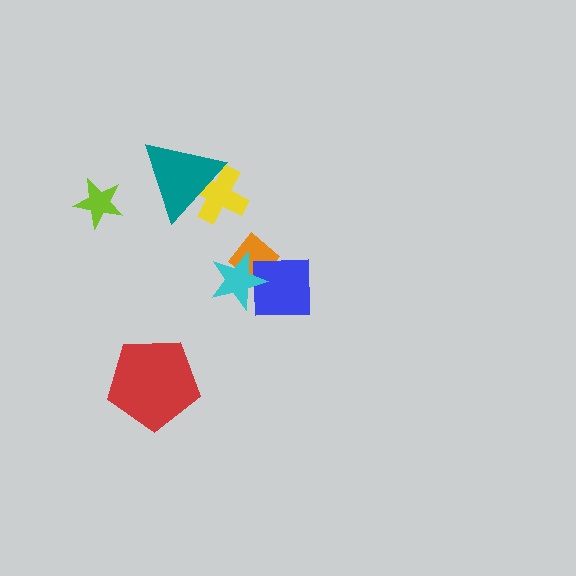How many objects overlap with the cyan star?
2 objects overlap with the cyan star.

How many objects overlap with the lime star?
0 objects overlap with the lime star.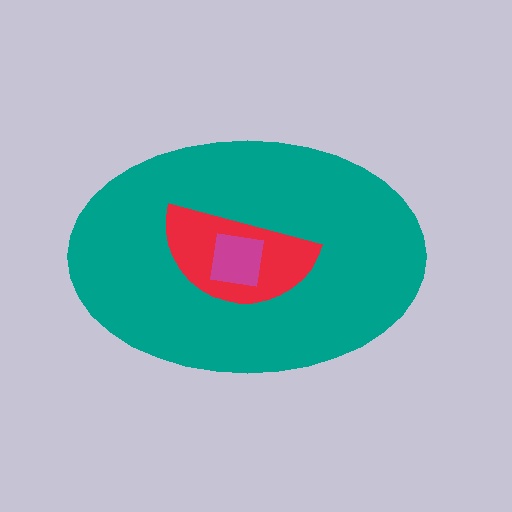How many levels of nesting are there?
3.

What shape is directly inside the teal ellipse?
The red semicircle.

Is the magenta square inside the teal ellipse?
Yes.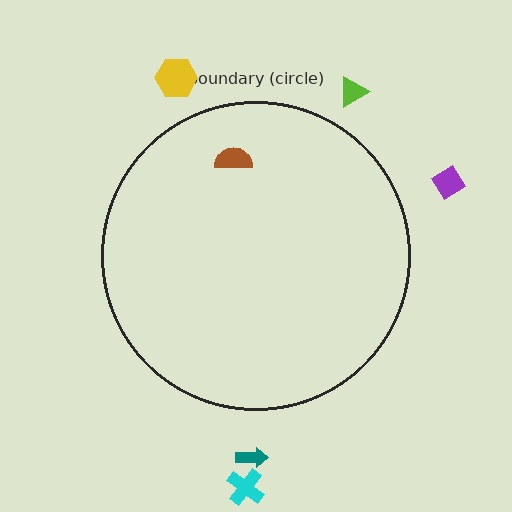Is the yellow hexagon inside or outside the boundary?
Outside.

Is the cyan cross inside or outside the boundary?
Outside.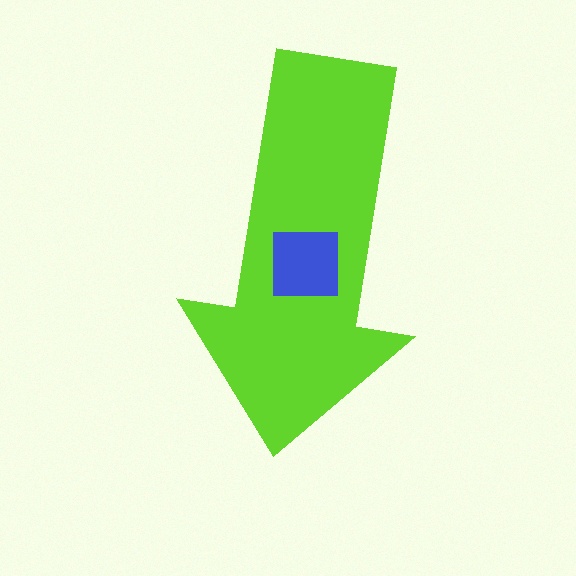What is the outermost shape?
The lime arrow.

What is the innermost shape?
The blue square.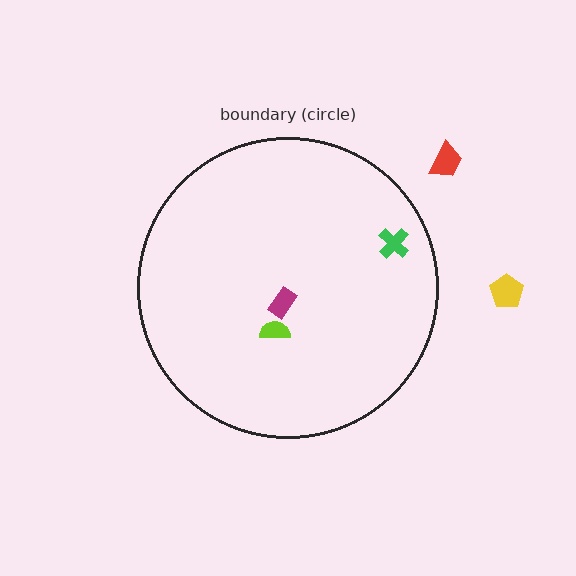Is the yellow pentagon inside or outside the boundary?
Outside.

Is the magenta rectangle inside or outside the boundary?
Inside.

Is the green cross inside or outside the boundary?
Inside.